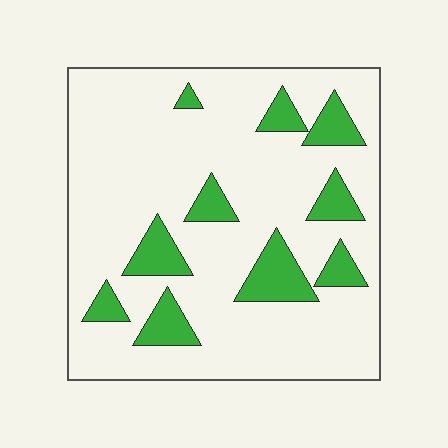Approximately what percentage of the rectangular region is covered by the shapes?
Approximately 15%.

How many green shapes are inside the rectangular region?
10.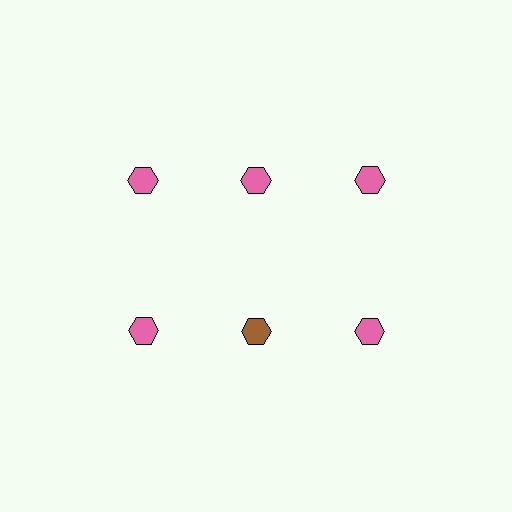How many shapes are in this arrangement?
There are 6 shapes arranged in a grid pattern.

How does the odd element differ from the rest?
It has a different color: brown instead of pink.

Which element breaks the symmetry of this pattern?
The brown hexagon in the second row, second from left column breaks the symmetry. All other shapes are pink hexagons.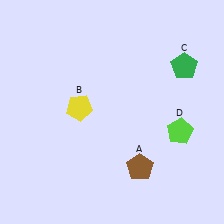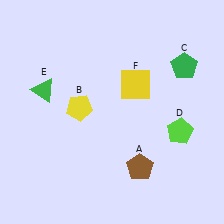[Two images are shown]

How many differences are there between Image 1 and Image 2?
There are 2 differences between the two images.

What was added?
A green triangle (E), a yellow square (F) were added in Image 2.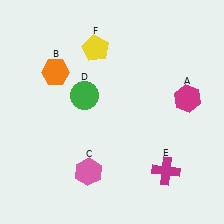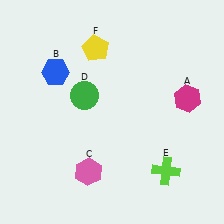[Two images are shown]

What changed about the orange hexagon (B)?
In Image 1, B is orange. In Image 2, it changed to blue.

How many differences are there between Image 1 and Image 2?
There are 2 differences between the two images.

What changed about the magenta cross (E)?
In Image 1, E is magenta. In Image 2, it changed to lime.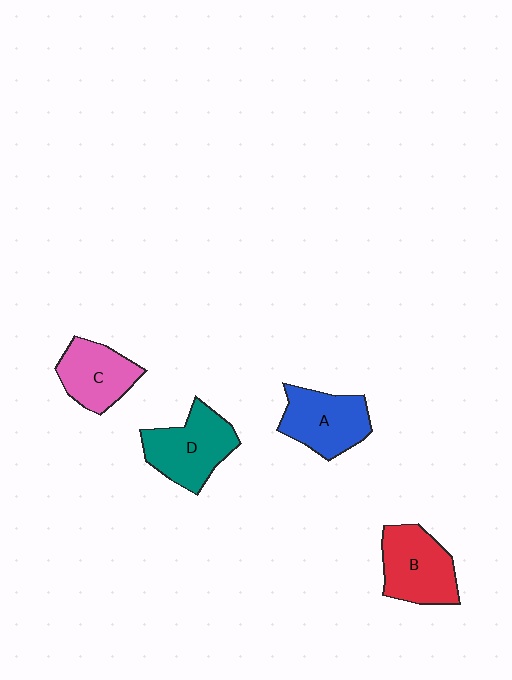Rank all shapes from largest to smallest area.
From largest to smallest: D (teal), B (red), A (blue), C (pink).